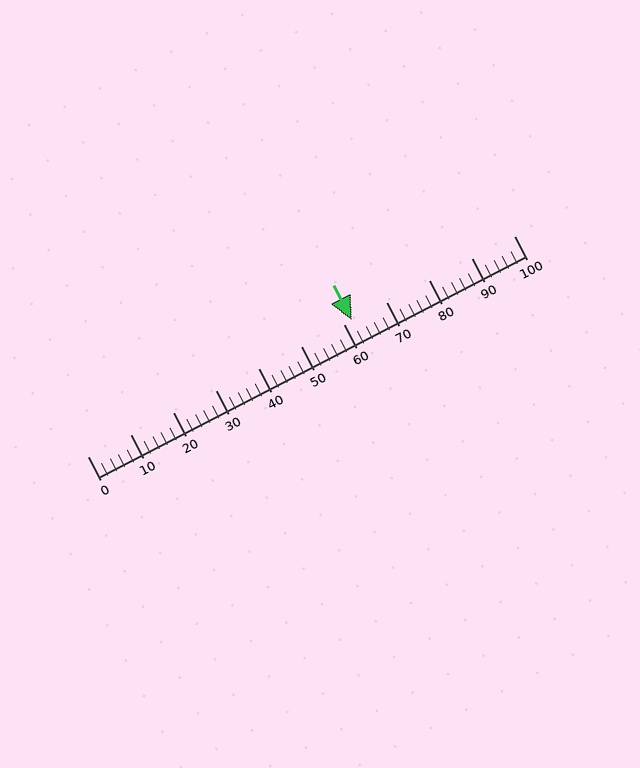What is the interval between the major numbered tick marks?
The major tick marks are spaced 10 units apart.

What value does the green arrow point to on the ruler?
The green arrow points to approximately 62.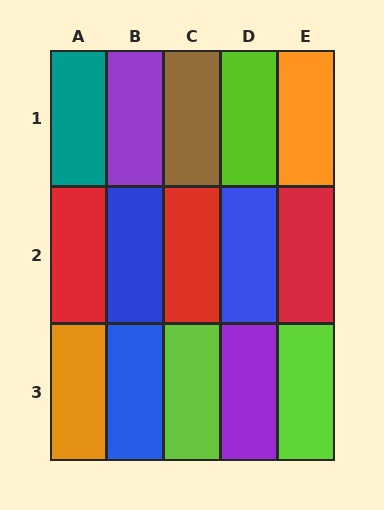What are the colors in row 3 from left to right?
Orange, blue, lime, purple, lime.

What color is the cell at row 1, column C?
Brown.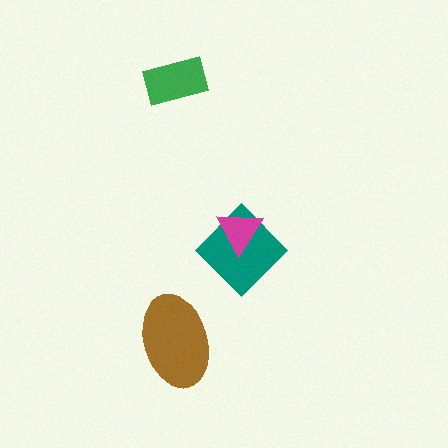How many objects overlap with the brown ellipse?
0 objects overlap with the brown ellipse.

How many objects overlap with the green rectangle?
0 objects overlap with the green rectangle.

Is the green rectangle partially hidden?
No, no other shape covers it.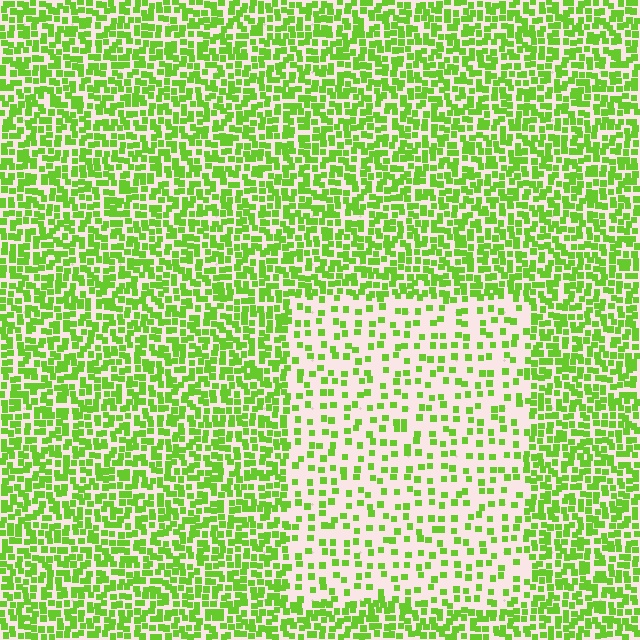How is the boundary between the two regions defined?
The boundary is defined by a change in element density (approximately 2.4x ratio). All elements are the same color, size, and shape.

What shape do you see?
I see a rectangle.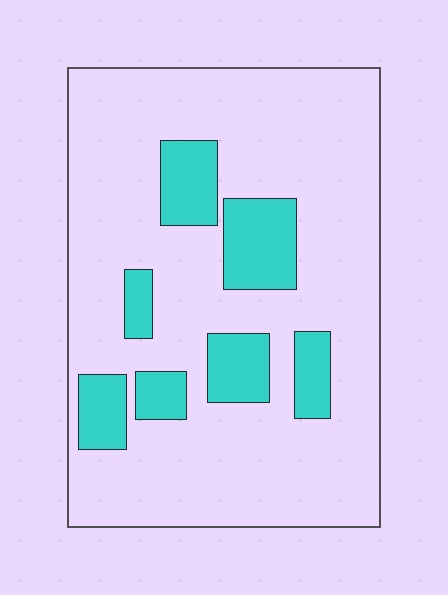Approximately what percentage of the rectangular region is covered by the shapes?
Approximately 20%.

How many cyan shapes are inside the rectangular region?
7.